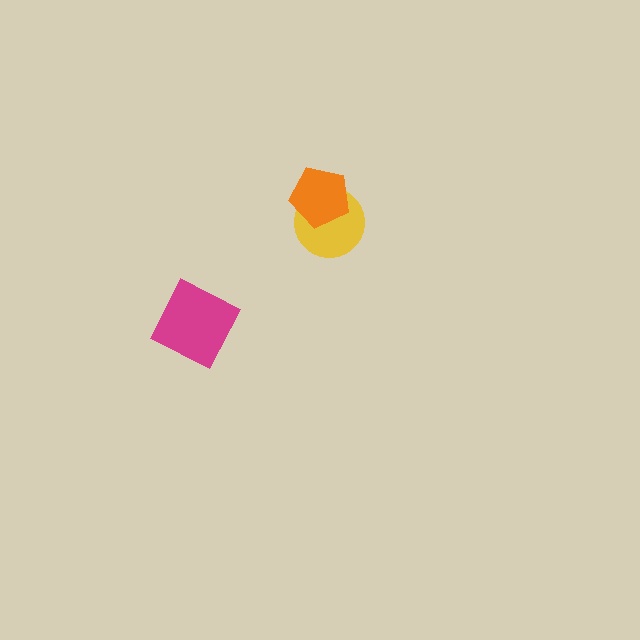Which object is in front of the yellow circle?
The orange pentagon is in front of the yellow circle.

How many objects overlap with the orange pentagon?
1 object overlaps with the orange pentagon.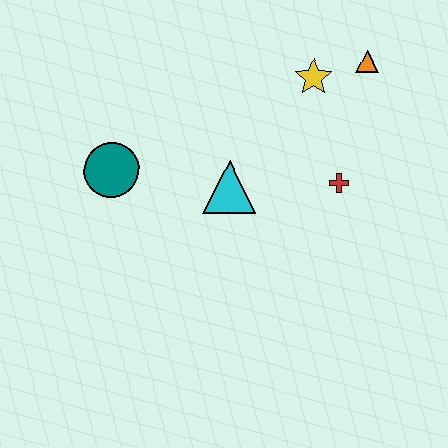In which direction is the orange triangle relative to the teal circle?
The orange triangle is to the right of the teal circle.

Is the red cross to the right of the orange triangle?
No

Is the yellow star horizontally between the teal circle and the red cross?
Yes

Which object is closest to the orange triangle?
The yellow star is closest to the orange triangle.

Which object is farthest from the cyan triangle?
The orange triangle is farthest from the cyan triangle.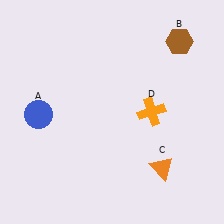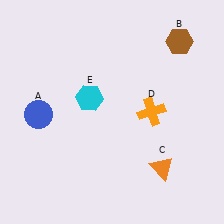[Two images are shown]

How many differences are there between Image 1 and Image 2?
There is 1 difference between the two images.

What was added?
A cyan hexagon (E) was added in Image 2.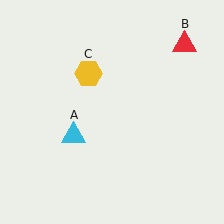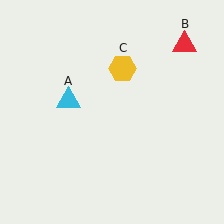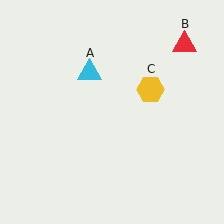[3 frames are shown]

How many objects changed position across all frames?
2 objects changed position: cyan triangle (object A), yellow hexagon (object C).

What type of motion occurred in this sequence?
The cyan triangle (object A), yellow hexagon (object C) rotated clockwise around the center of the scene.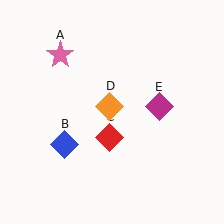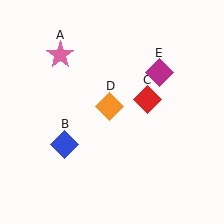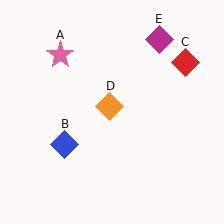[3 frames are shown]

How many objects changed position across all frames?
2 objects changed position: red diamond (object C), magenta diamond (object E).